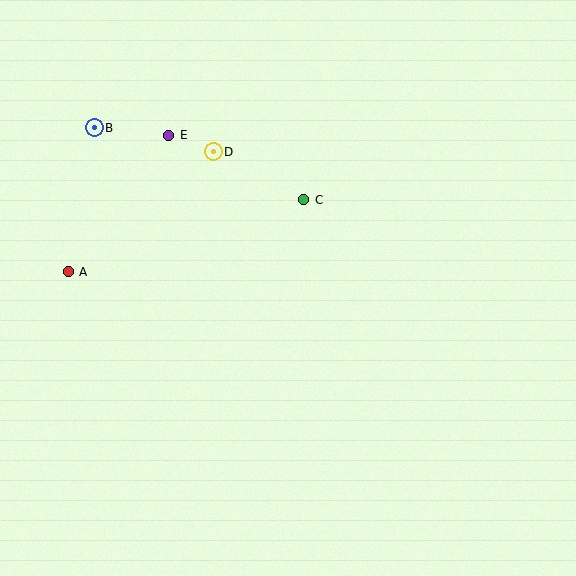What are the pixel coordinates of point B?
Point B is at (94, 128).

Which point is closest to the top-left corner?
Point B is closest to the top-left corner.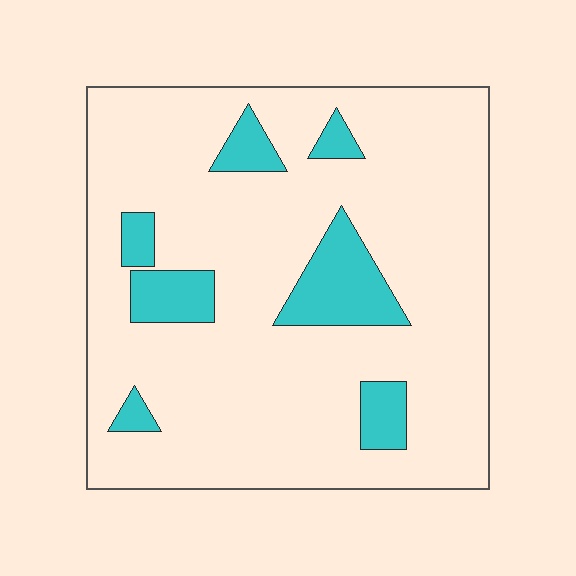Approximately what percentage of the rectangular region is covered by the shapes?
Approximately 15%.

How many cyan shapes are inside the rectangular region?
7.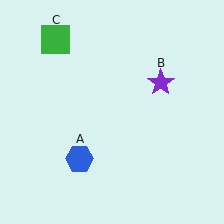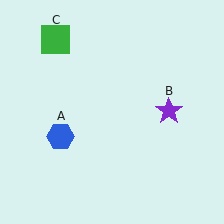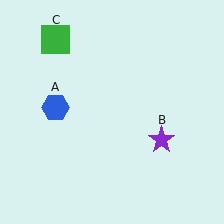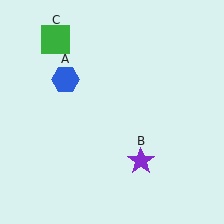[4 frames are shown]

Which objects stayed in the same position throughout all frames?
Green square (object C) remained stationary.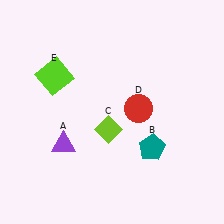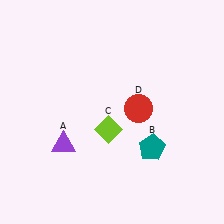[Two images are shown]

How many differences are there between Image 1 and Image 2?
There is 1 difference between the two images.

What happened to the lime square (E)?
The lime square (E) was removed in Image 2. It was in the top-left area of Image 1.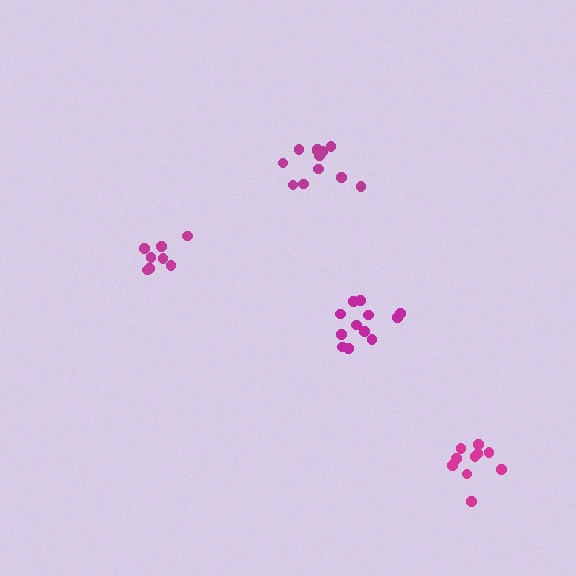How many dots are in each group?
Group 1: 8 dots, Group 2: 12 dots, Group 3: 10 dots, Group 4: 12 dots (42 total).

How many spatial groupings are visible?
There are 4 spatial groupings.